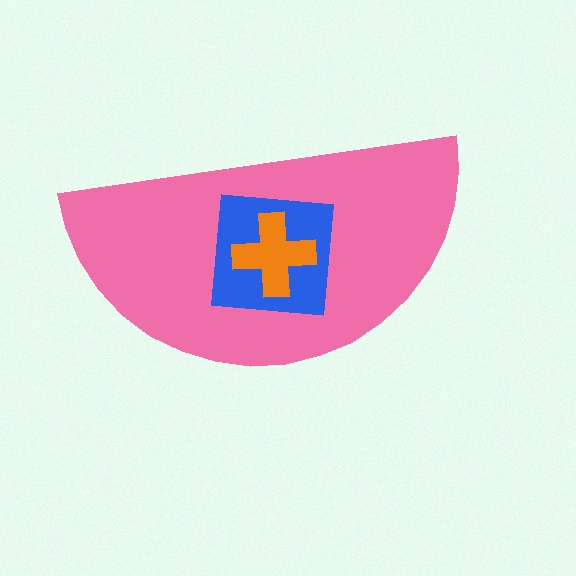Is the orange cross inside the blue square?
Yes.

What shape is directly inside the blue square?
The orange cross.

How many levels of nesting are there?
3.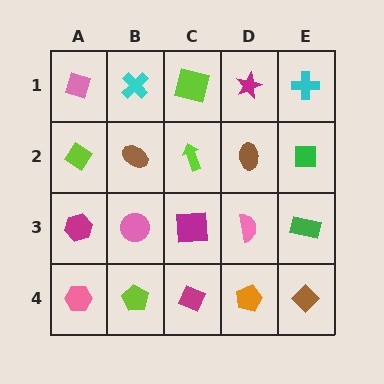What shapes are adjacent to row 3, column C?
A lime arrow (row 2, column C), a magenta diamond (row 4, column C), a pink circle (row 3, column B), a pink semicircle (row 3, column D).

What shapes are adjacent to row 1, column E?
A green square (row 2, column E), a magenta star (row 1, column D).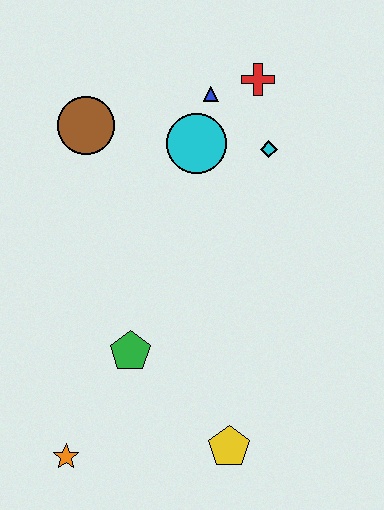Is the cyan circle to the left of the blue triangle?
Yes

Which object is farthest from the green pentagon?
The red cross is farthest from the green pentagon.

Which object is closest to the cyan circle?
The blue triangle is closest to the cyan circle.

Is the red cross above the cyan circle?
Yes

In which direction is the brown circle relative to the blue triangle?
The brown circle is to the left of the blue triangle.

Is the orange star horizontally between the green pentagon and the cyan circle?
No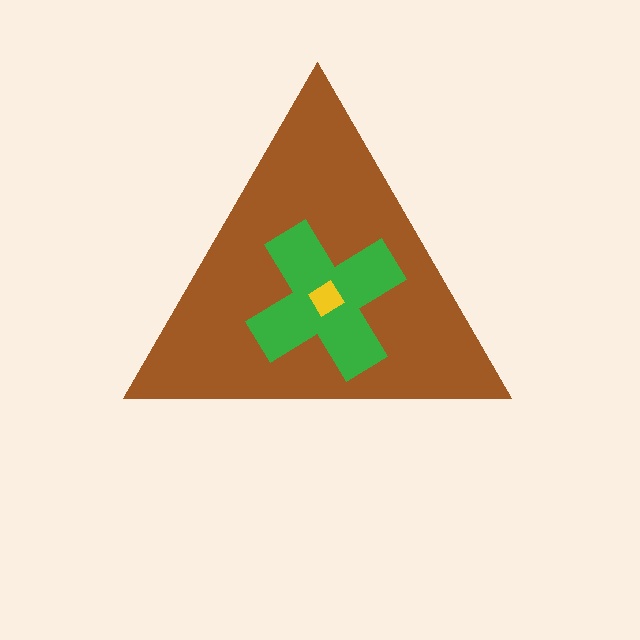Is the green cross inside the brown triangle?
Yes.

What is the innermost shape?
The yellow diamond.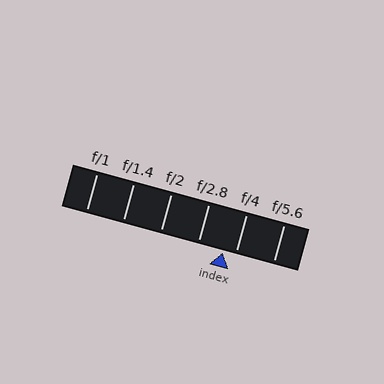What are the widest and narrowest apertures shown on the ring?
The widest aperture shown is f/1 and the narrowest is f/5.6.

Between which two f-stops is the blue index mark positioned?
The index mark is between f/2.8 and f/4.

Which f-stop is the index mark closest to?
The index mark is closest to f/4.